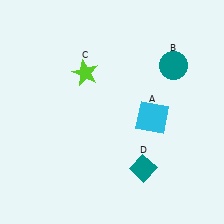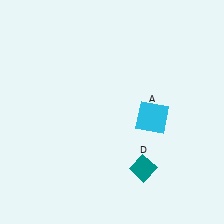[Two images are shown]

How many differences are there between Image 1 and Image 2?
There are 2 differences between the two images.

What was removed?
The lime star (C), the teal circle (B) were removed in Image 2.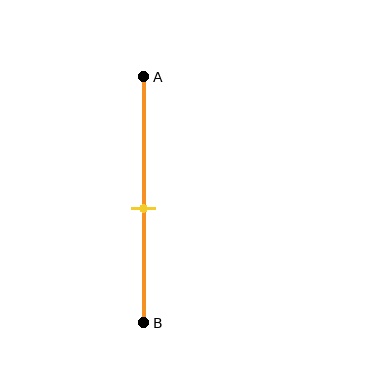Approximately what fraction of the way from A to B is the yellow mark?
The yellow mark is approximately 55% of the way from A to B.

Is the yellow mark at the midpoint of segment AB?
No, the mark is at about 55% from A, not at the 50% midpoint.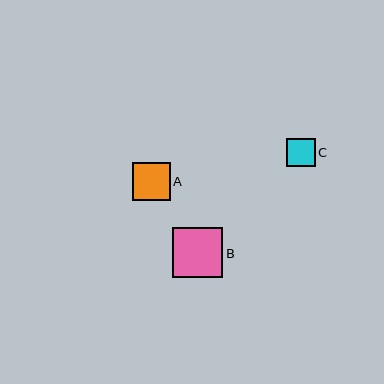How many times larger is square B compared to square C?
Square B is approximately 1.8 times the size of square C.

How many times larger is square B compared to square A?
Square B is approximately 1.3 times the size of square A.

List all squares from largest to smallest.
From largest to smallest: B, A, C.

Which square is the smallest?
Square C is the smallest with a size of approximately 28 pixels.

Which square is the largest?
Square B is the largest with a size of approximately 50 pixels.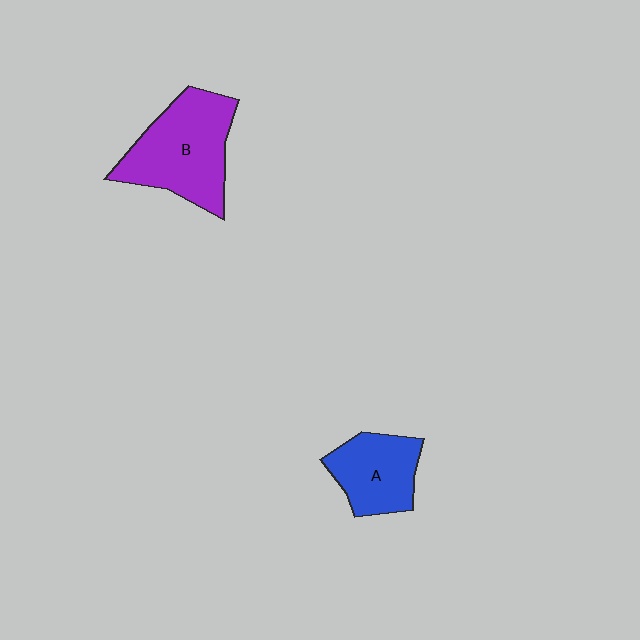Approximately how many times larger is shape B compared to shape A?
Approximately 1.5 times.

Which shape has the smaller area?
Shape A (blue).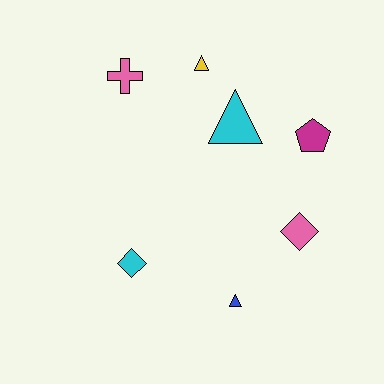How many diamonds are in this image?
There are 2 diamonds.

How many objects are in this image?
There are 7 objects.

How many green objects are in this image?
There are no green objects.